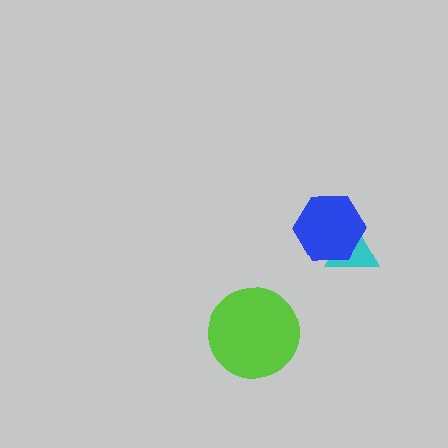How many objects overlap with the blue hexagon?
1 object overlaps with the blue hexagon.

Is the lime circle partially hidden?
No, no other shape covers it.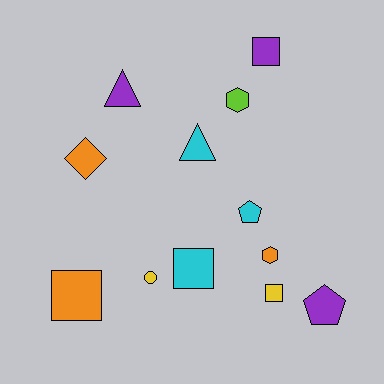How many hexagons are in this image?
There are 2 hexagons.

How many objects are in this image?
There are 12 objects.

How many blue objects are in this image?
There are no blue objects.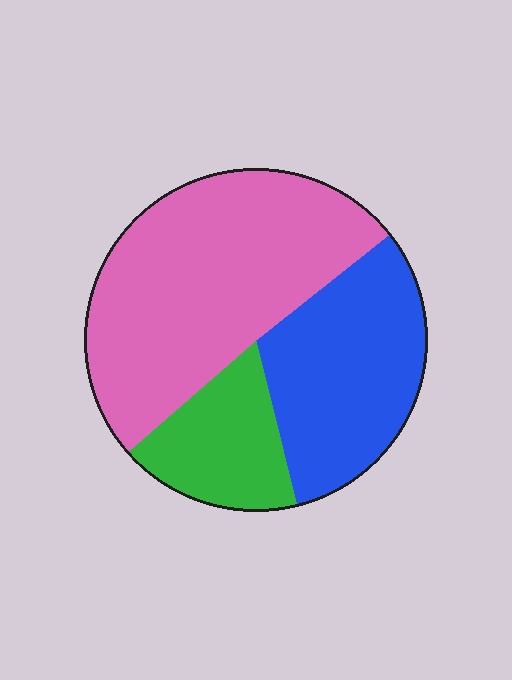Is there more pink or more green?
Pink.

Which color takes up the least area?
Green, at roughly 15%.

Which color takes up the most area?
Pink, at roughly 50%.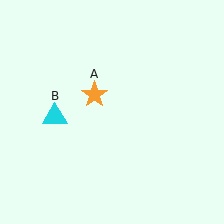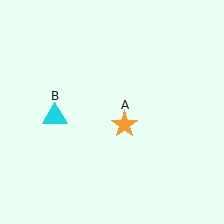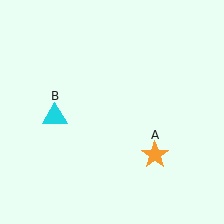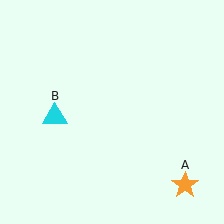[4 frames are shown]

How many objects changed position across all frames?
1 object changed position: orange star (object A).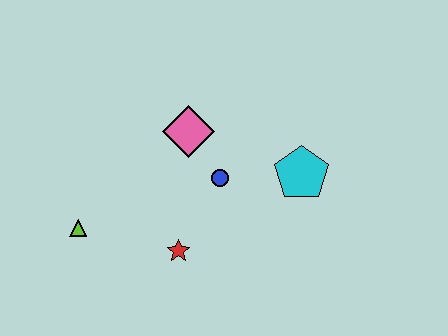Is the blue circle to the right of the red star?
Yes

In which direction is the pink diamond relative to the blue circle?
The pink diamond is above the blue circle.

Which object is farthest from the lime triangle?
The cyan pentagon is farthest from the lime triangle.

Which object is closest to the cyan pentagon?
The blue circle is closest to the cyan pentagon.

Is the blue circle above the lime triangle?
Yes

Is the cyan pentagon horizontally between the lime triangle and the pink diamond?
No